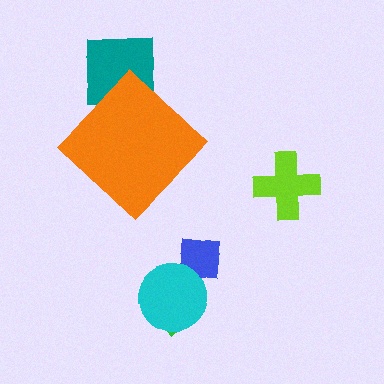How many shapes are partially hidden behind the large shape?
1 shape is partially hidden.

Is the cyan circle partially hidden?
No, the cyan circle is fully visible.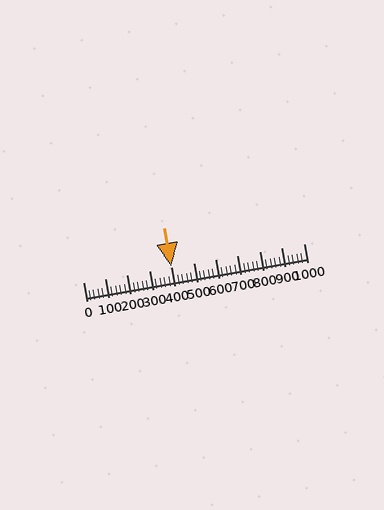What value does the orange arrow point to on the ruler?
The orange arrow points to approximately 400.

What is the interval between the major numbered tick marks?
The major tick marks are spaced 100 units apart.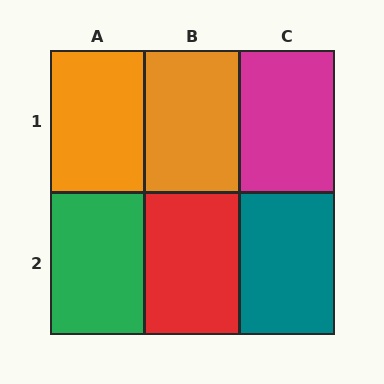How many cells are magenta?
1 cell is magenta.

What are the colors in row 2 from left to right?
Green, red, teal.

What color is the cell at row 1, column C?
Magenta.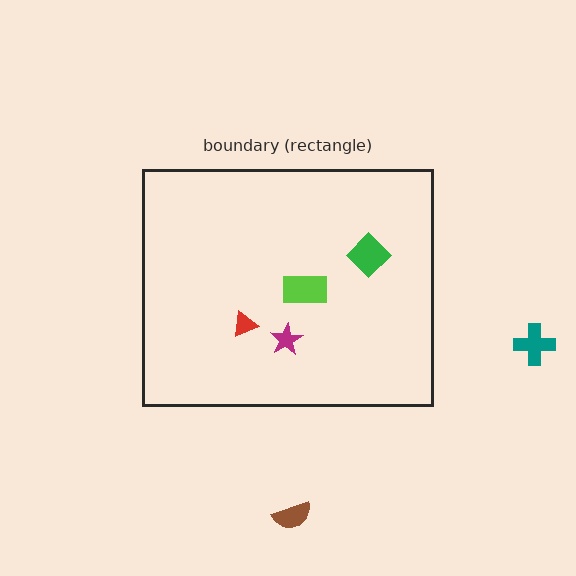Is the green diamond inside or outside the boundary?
Inside.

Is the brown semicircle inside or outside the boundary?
Outside.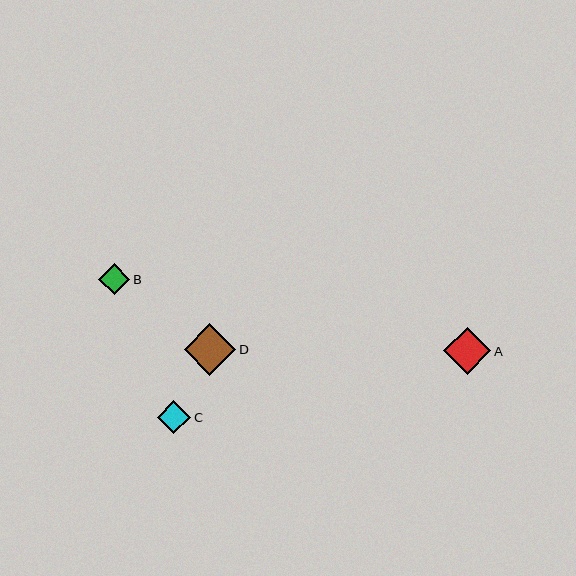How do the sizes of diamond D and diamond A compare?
Diamond D and diamond A are approximately the same size.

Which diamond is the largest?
Diamond D is the largest with a size of approximately 52 pixels.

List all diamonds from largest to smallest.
From largest to smallest: D, A, C, B.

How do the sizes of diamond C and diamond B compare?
Diamond C and diamond B are approximately the same size.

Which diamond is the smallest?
Diamond B is the smallest with a size of approximately 31 pixels.